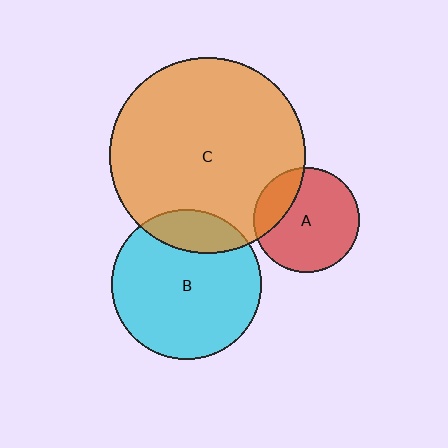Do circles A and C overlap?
Yes.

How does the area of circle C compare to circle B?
Approximately 1.7 times.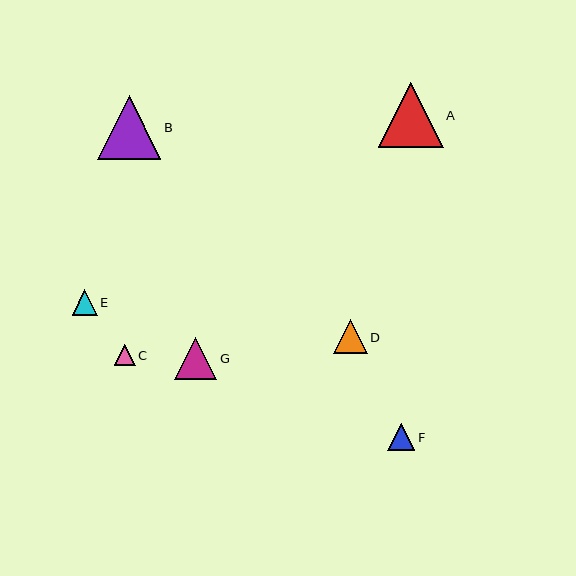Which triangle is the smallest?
Triangle C is the smallest with a size of approximately 20 pixels.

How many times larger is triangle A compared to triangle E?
Triangle A is approximately 2.6 times the size of triangle E.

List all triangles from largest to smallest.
From largest to smallest: A, B, G, D, F, E, C.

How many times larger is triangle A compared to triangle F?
Triangle A is approximately 2.4 times the size of triangle F.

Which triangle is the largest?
Triangle A is the largest with a size of approximately 65 pixels.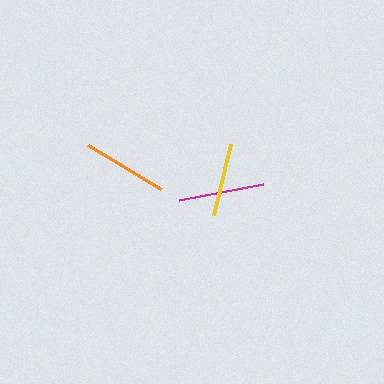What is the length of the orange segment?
The orange segment is approximately 86 pixels long.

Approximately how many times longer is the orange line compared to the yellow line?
The orange line is approximately 1.2 times the length of the yellow line.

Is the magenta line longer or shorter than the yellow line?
The magenta line is longer than the yellow line.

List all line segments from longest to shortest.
From longest to shortest: orange, magenta, yellow.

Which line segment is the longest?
The orange line is the longest at approximately 86 pixels.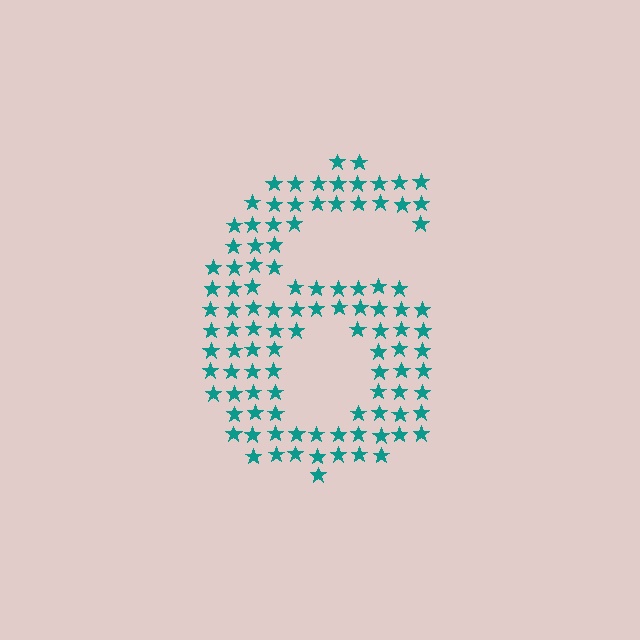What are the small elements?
The small elements are stars.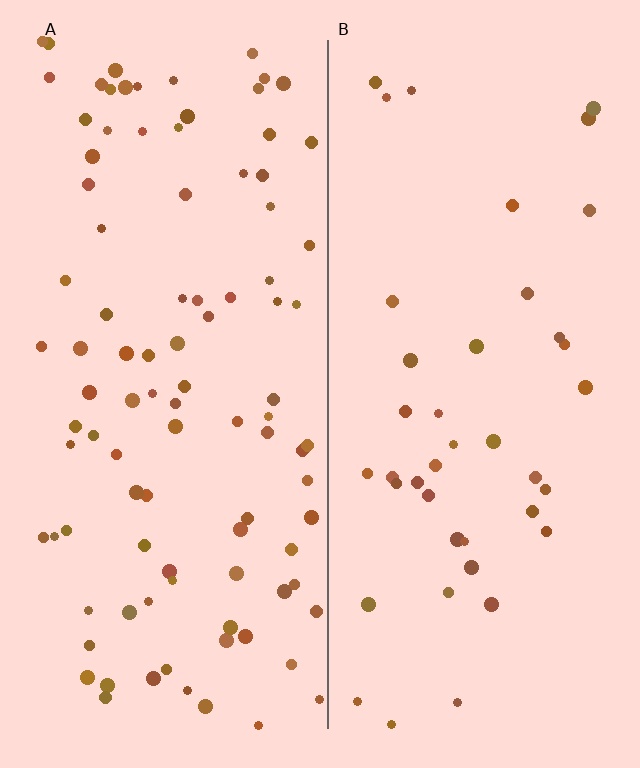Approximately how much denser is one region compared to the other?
Approximately 2.3× — region A over region B.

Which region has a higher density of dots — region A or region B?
A (the left).